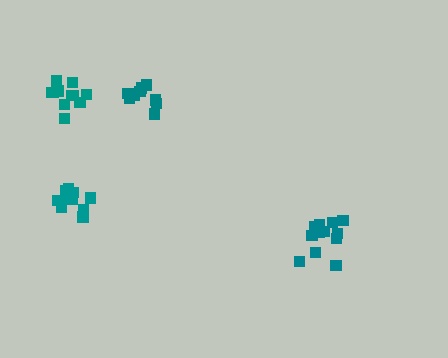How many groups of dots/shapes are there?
There are 4 groups.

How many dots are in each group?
Group 1: 9 dots, Group 2: 11 dots, Group 3: 12 dots, Group 4: 11 dots (43 total).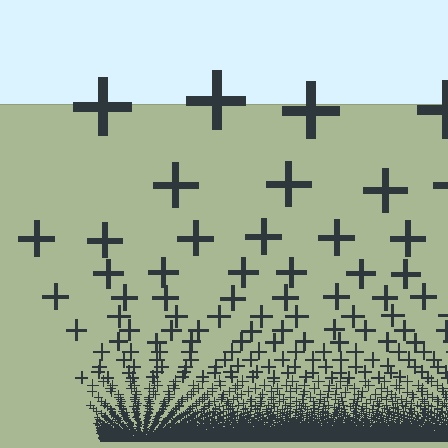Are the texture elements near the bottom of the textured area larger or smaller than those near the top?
Smaller. The gradient is inverted — elements near the bottom are smaller and denser.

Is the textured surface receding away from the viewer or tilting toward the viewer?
The surface appears to tilt toward the viewer. Texture elements get larger and sparser toward the top.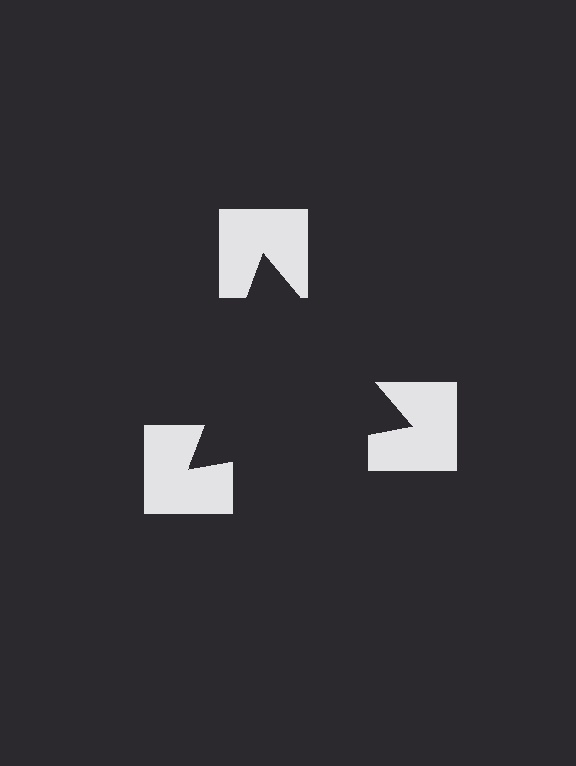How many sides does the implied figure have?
3 sides.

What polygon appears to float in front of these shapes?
An illusory triangle — its edges are inferred from the aligned wedge cuts in the notched squares, not physically drawn.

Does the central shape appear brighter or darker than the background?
It typically appears slightly darker than the background, even though no actual brightness change is drawn.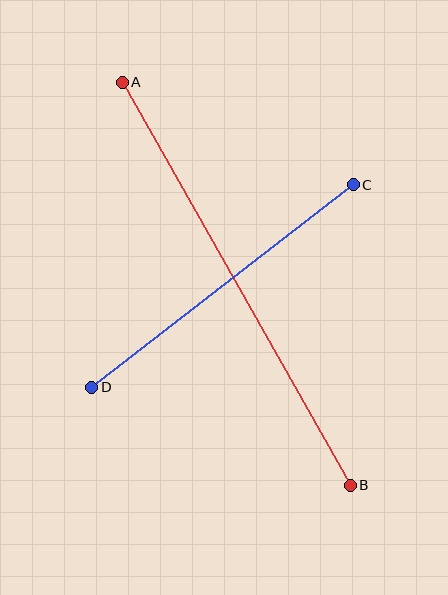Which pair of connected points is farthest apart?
Points A and B are farthest apart.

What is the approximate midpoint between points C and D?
The midpoint is at approximately (222, 286) pixels.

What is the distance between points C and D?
The distance is approximately 331 pixels.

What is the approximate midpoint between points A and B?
The midpoint is at approximately (236, 284) pixels.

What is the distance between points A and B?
The distance is approximately 463 pixels.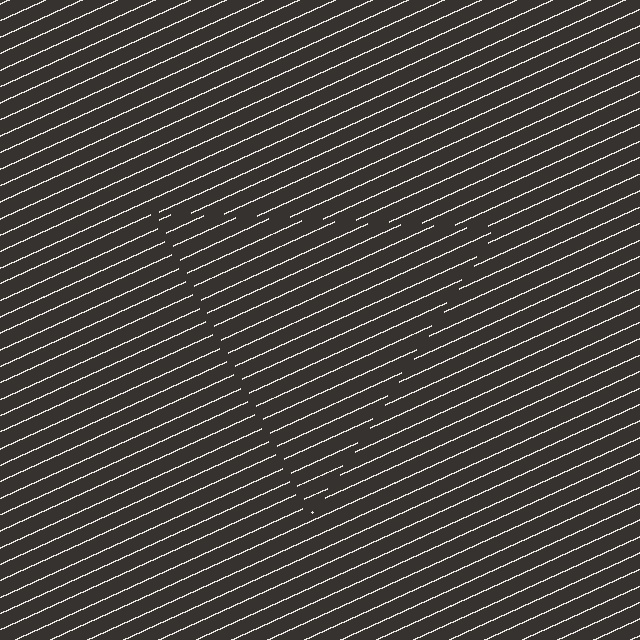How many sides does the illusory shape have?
3 sides — the line-ends trace a triangle.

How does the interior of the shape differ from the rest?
The interior of the shape contains the same grating, shifted by half a period — the contour is defined by the phase discontinuity where line-ends from the inner and outer gratings abut.